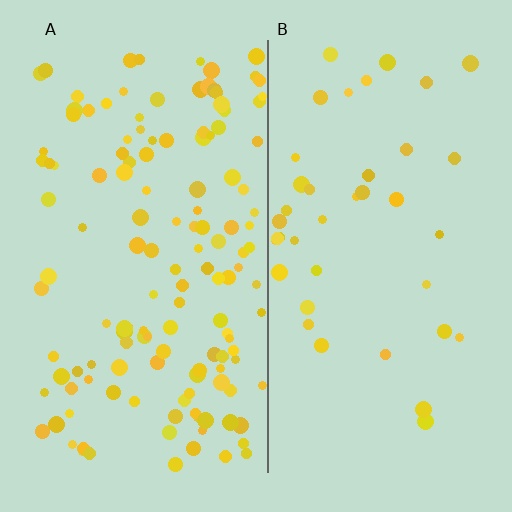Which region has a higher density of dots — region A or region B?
A (the left).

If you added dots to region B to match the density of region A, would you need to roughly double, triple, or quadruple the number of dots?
Approximately triple.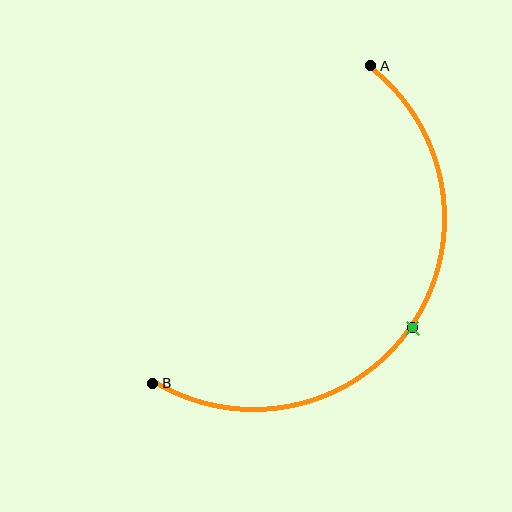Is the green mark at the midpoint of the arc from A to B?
Yes. The green mark lies on the arc at equal arc-length from both A and B — it is the arc midpoint.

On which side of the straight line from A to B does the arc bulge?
The arc bulges below and to the right of the straight line connecting A and B.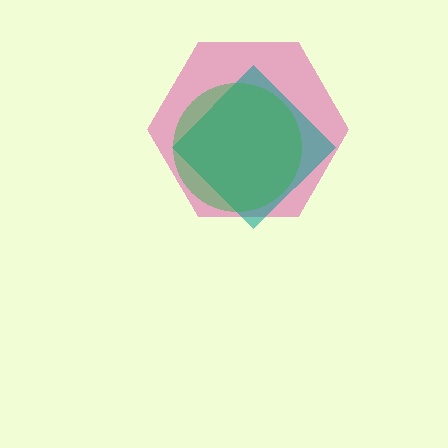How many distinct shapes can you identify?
There are 3 distinct shapes: a magenta hexagon, a teal diamond, a green circle.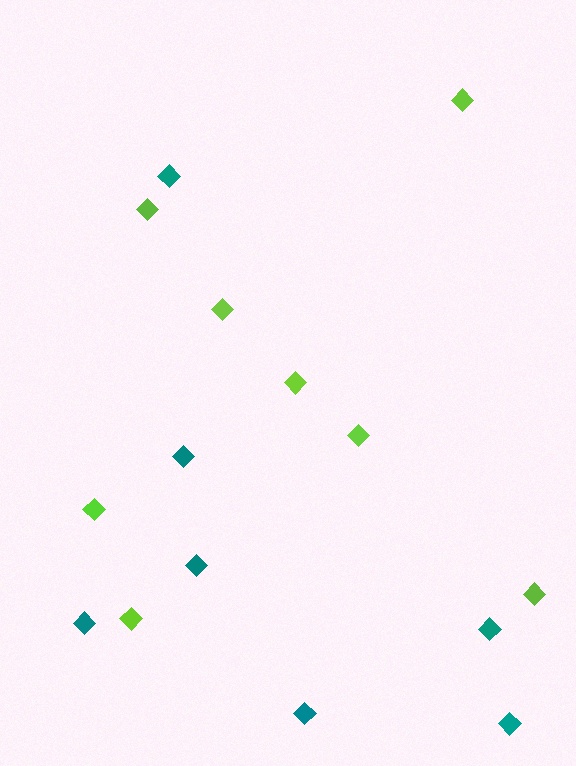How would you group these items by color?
There are 2 groups: one group of lime diamonds (8) and one group of teal diamonds (7).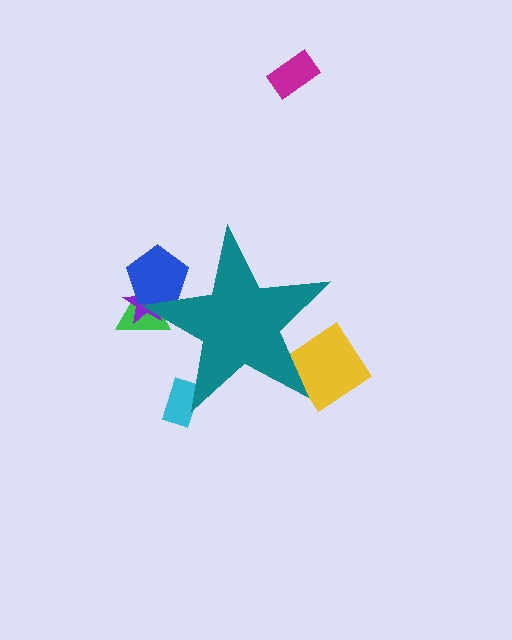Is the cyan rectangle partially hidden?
Yes, the cyan rectangle is partially hidden behind the teal star.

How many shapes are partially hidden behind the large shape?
5 shapes are partially hidden.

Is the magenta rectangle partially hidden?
No, the magenta rectangle is fully visible.